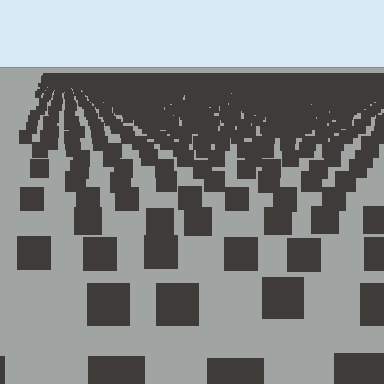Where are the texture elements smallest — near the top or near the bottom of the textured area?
Near the top.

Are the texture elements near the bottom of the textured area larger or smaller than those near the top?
Larger. Near the bottom, elements are closer to the viewer and appear at a bigger on-screen size.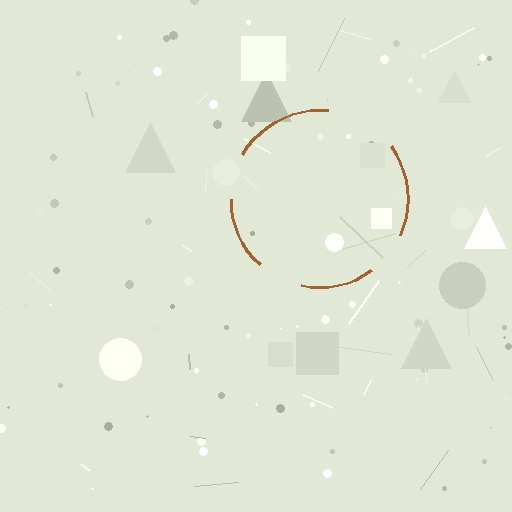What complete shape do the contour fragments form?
The contour fragments form a circle.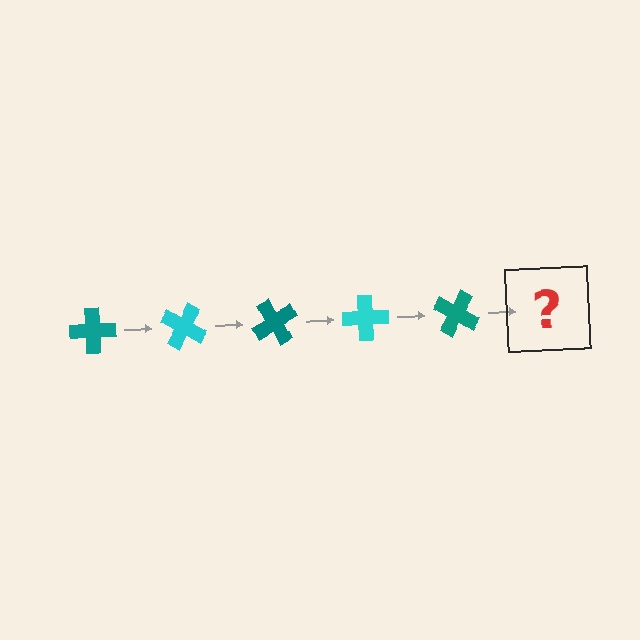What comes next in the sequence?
The next element should be a cyan cross, rotated 150 degrees from the start.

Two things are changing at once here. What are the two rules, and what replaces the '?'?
The two rules are that it rotates 30 degrees each step and the color cycles through teal and cyan. The '?' should be a cyan cross, rotated 150 degrees from the start.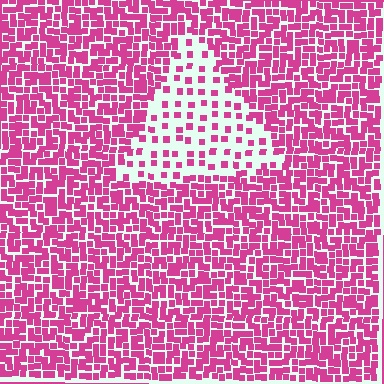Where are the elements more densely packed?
The elements are more densely packed outside the triangle boundary.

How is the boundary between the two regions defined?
The boundary is defined by a change in element density (approximately 2.8x ratio). All elements are the same color, size, and shape.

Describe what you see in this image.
The image contains small magenta elements arranged at two different densities. A triangle-shaped region is visible where the elements are less densely packed than the surrounding area.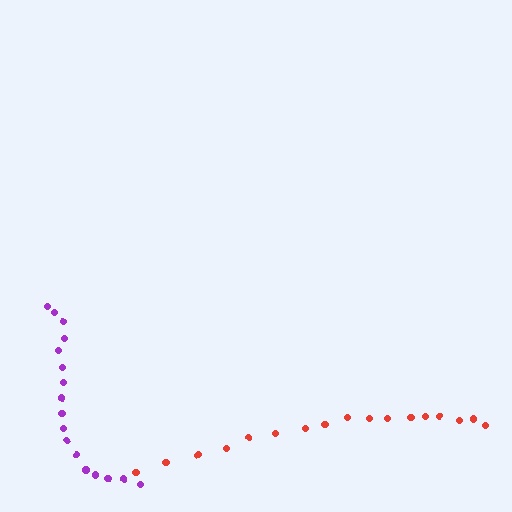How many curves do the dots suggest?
There are 2 distinct paths.